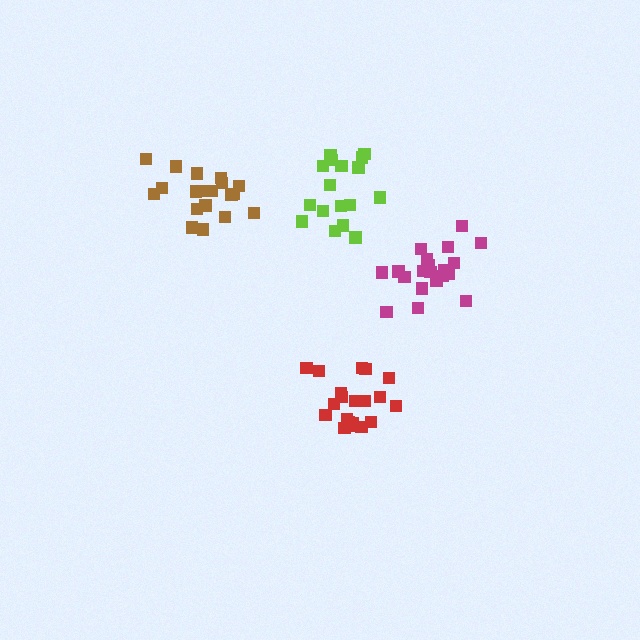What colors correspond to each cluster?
The clusters are colored: lime, red, brown, magenta.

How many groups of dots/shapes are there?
There are 4 groups.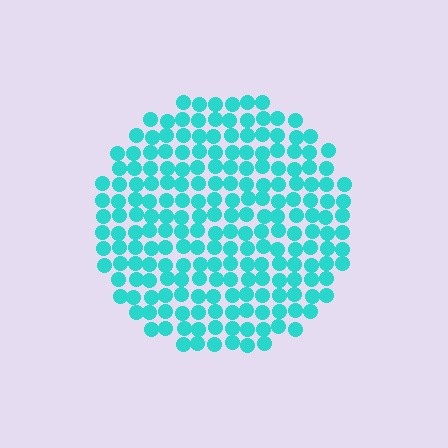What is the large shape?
The large shape is a circle.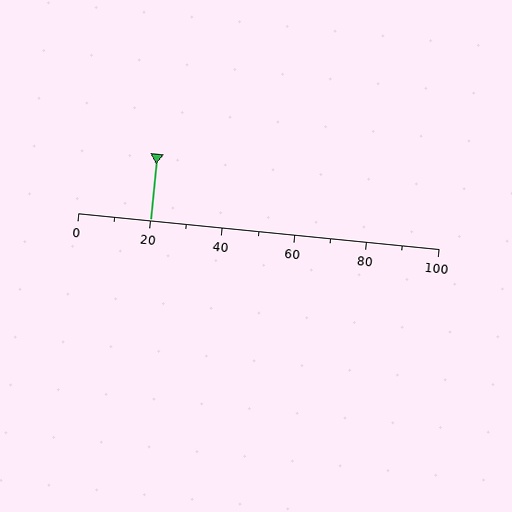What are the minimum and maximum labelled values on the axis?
The axis runs from 0 to 100.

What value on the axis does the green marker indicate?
The marker indicates approximately 20.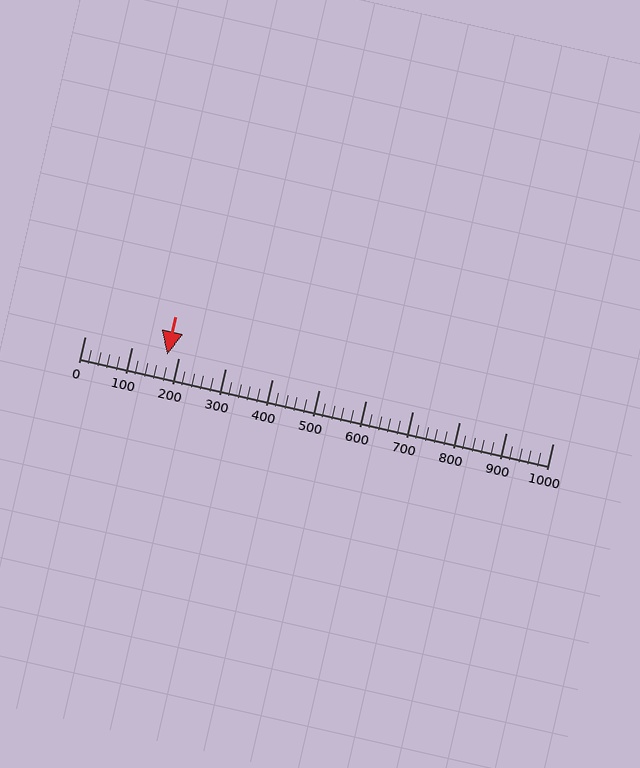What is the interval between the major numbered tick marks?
The major tick marks are spaced 100 units apart.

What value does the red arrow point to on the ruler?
The red arrow points to approximately 176.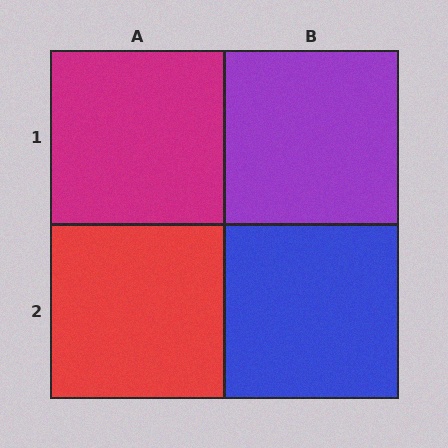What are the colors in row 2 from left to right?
Red, blue.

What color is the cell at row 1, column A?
Magenta.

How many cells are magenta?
1 cell is magenta.